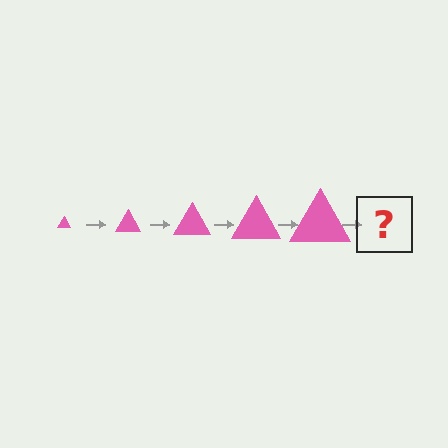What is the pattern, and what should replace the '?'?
The pattern is that the triangle gets progressively larger each step. The '?' should be a pink triangle, larger than the previous one.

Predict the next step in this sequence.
The next step is a pink triangle, larger than the previous one.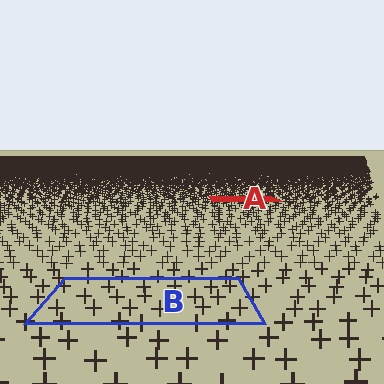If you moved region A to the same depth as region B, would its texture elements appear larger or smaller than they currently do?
They would appear larger. At a closer depth, the same texture elements are projected at a bigger on-screen size.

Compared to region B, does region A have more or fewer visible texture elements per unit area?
Region A has more texture elements per unit area — they are packed more densely because it is farther away.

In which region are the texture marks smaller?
The texture marks are smaller in region A, because it is farther away.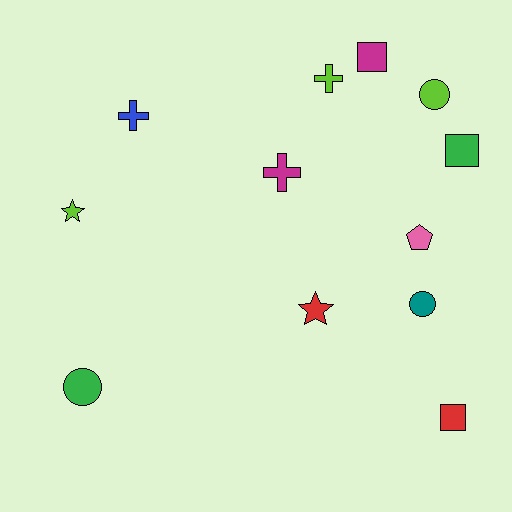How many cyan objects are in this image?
There are no cyan objects.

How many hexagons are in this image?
There are no hexagons.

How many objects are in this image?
There are 12 objects.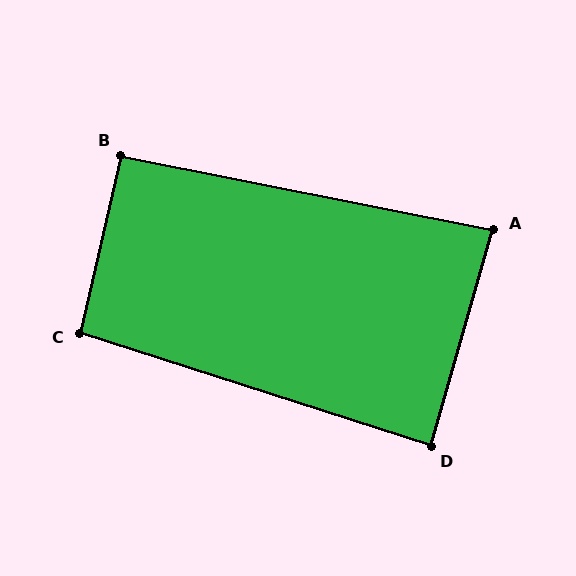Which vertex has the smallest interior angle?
A, at approximately 85 degrees.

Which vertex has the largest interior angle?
C, at approximately 95 degrees.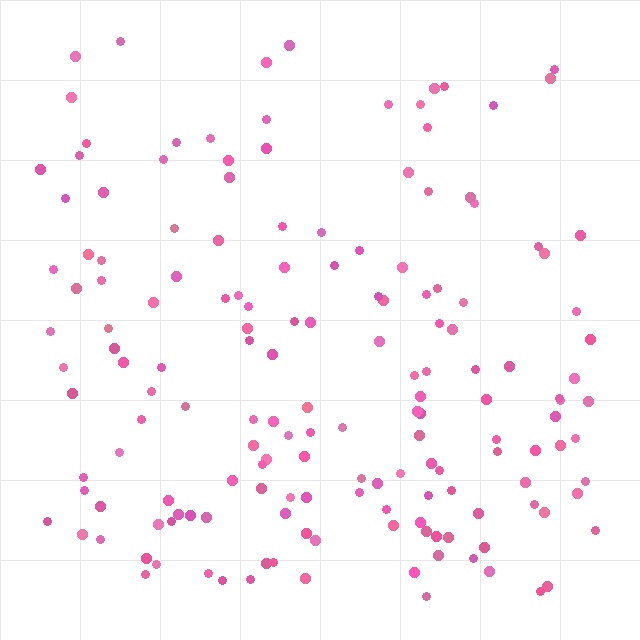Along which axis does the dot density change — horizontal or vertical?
Vertical.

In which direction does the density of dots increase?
From top to bottom, with the bottom side densest.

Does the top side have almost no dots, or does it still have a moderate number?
Still a moderate number, just noticeably fewer than the bottom.